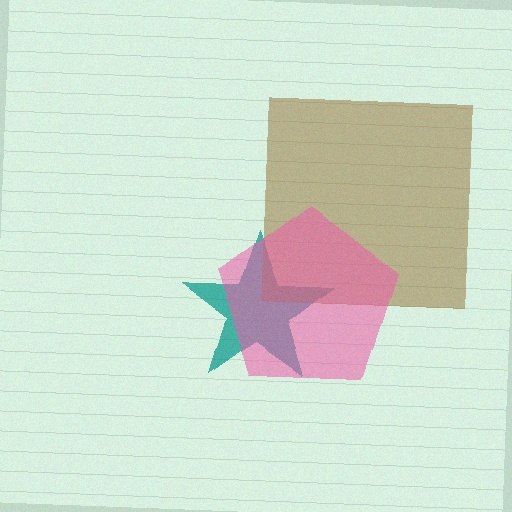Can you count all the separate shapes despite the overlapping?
Yes, there are 3 separate shapes.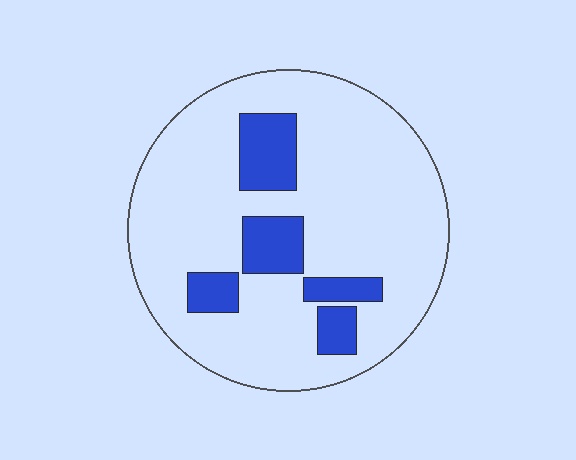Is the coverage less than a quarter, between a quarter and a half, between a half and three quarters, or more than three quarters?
Less than a quarter.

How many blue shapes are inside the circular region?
5.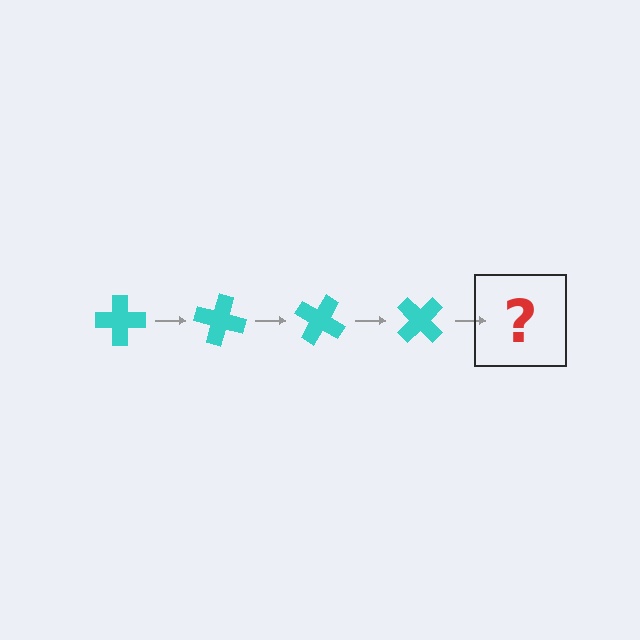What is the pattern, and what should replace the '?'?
The pattern is that the cross rotates 15 degrees each step. The '?' should be a cyan cross rotated 60 degrees.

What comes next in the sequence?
The next element should be a cyan cross rotated 60 degrees.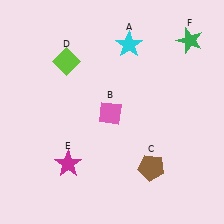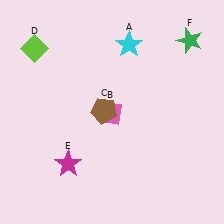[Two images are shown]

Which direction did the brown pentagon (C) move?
The brown pentagon (C) moved up.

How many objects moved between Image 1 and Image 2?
2 objects moved between the two images.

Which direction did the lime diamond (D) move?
The lime diamond (D) moved left.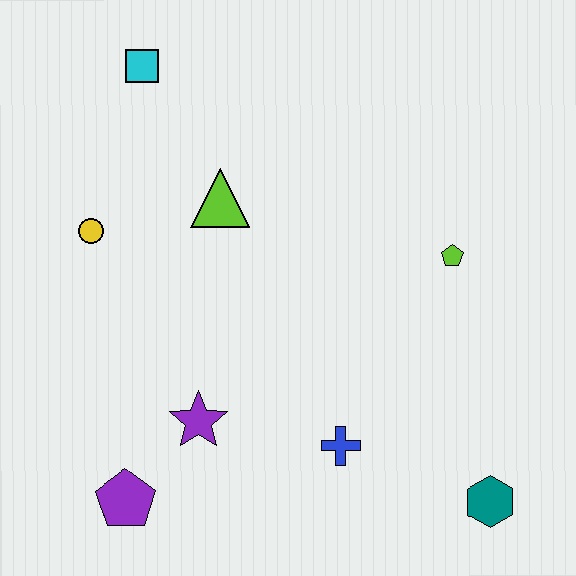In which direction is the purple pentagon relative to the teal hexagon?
The purple pentagon is to the left of the teal hexagon.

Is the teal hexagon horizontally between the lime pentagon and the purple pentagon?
No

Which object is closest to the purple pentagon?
The purple star is closest to the purple pentagon.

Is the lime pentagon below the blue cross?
No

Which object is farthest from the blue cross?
The cyan square is farthest from the blue cross.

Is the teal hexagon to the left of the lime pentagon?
No